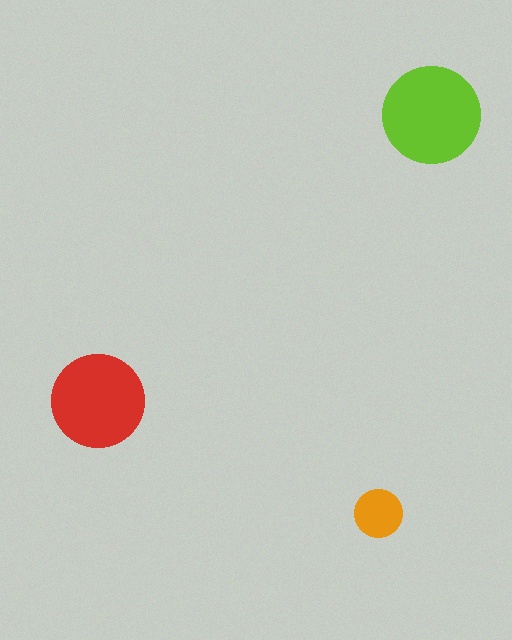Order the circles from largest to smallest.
the lime one, the red one, the orange one.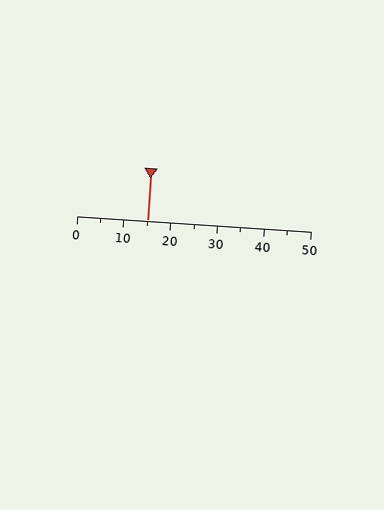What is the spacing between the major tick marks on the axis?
The major ticks are spaced 10 apart.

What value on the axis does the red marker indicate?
The marker indicates approximately 15.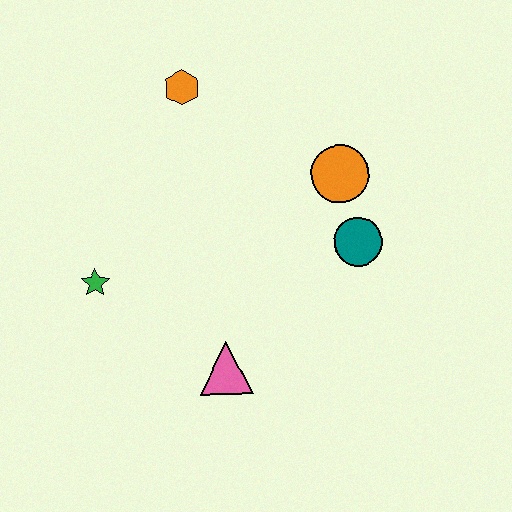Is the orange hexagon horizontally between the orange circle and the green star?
Yes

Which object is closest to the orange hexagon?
The orange circle is closest to the orange hexagon.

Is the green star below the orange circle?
Yes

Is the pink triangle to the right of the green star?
Yes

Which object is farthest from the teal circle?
The green star is farthest from the teal circle.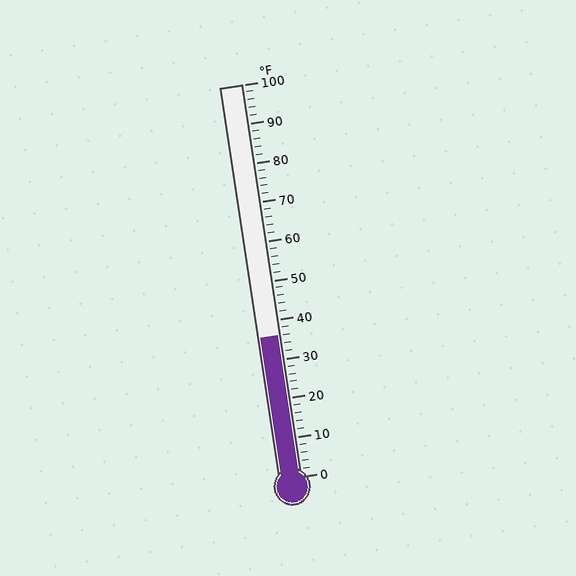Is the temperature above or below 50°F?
The temperature is below 50°F.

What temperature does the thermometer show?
The thermometer shows approximately 36°F.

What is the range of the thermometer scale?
The thermometer scale ranges from 0°F to 100°F.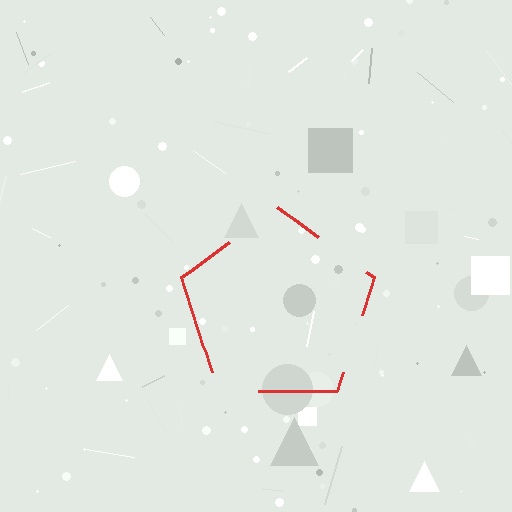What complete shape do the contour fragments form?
The contour fragments form a pentagon.